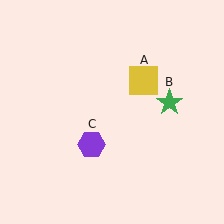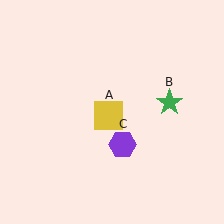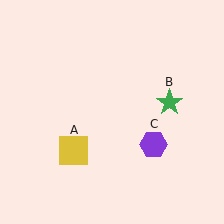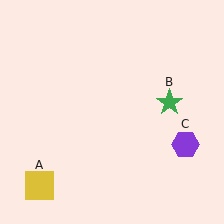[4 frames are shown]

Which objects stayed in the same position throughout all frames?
Green star (object B) remained stationary.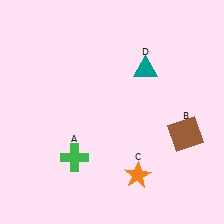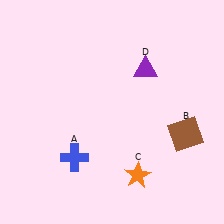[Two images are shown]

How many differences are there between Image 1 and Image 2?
There are 2 differences between the two images.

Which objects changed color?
A changed from green to blue. D changed from teal to purple.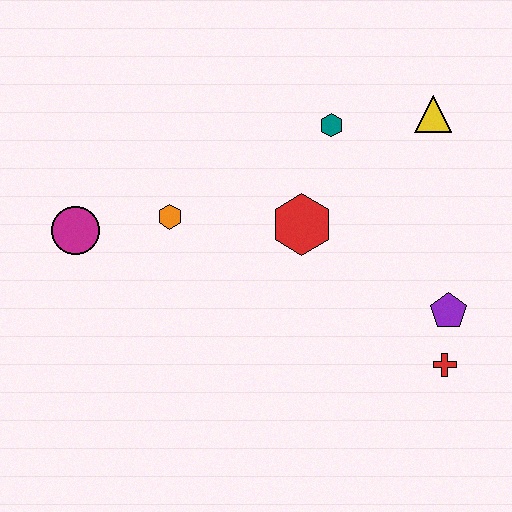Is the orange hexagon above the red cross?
Yes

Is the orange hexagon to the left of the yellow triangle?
Yes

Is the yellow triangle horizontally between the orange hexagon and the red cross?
Yes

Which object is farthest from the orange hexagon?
The red cross is farthest from the orange hexagon.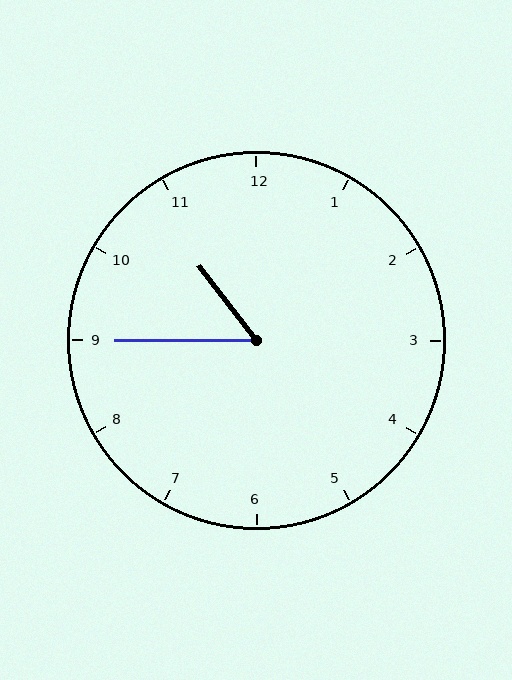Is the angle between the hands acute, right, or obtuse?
It is acute.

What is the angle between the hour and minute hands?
Approximately 52 degrees.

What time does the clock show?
10:45.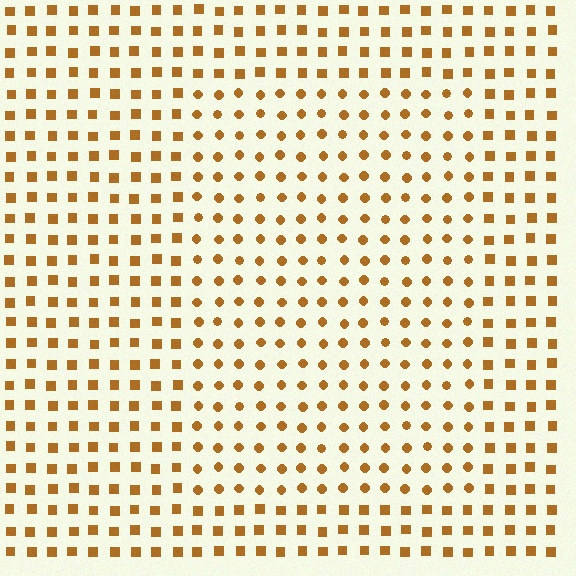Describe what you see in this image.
The image is filled with small brown elements arranged in a uniform grid. A rectangle-shaped region contains circles, while the surrounding area contains squares. The boundary is defined purely by the change in element shape.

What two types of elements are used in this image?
The image uses circles inside the rectangle region and squares outside it.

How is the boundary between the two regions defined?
The boundary is defined by a change in element shape: circles inside vs. squares outside. All elements share the same color and spacing.